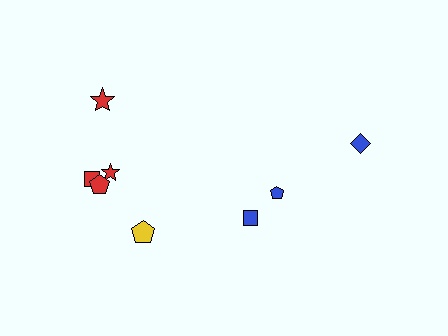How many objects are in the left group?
There are 5 objects.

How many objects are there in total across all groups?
There are 8 objects.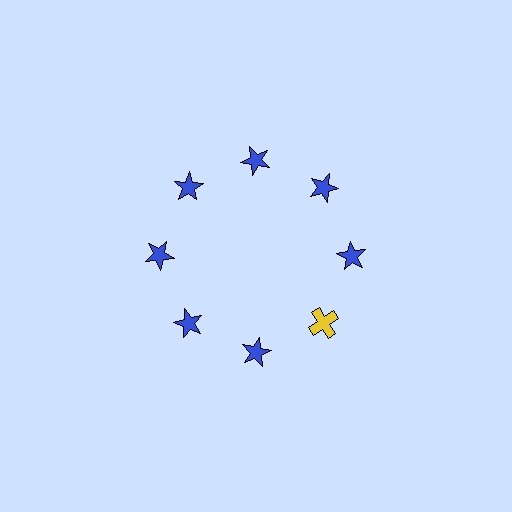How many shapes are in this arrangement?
There are 8 shapes arranged in a ring pattern.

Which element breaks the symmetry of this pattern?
The yellow cross at roughly the 4 o'clock position breaks the symmetry. All other shapes are blue stars.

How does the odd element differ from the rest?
It differs in both color (yellow instead of blue) and shape (cross instead of star).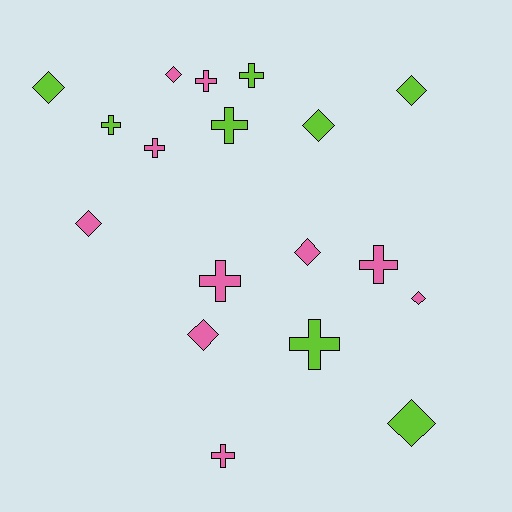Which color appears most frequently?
Pink, with 10 objects.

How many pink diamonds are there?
There are 5 pink diamonds.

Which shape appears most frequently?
Diamond, with 9 objects.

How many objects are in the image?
There are 18 objects.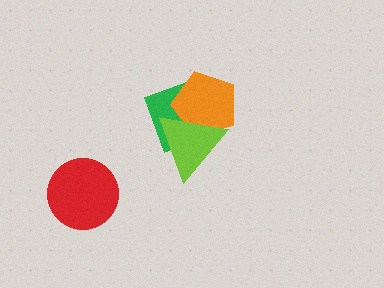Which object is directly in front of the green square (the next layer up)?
The orange pentagon is directly in front of the green square.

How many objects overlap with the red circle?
0 objects overlap with the red circle.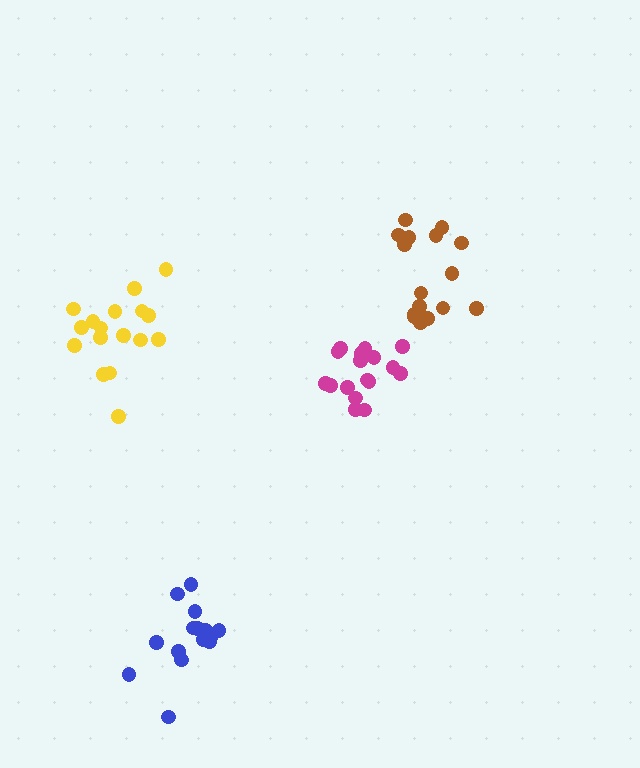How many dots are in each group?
Group 1: 17 dots, Group 2: 16 dots, Group 3: 17 dots, Group 4: 16 dots (66 total).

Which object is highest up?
The brown cluster is topmost.